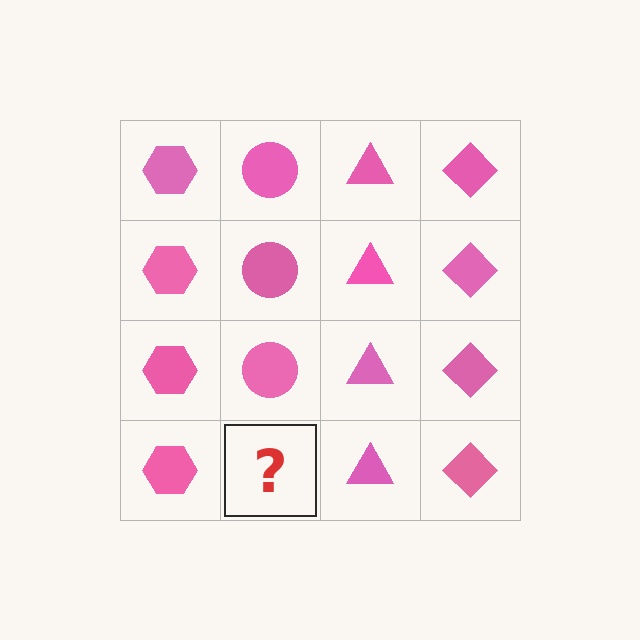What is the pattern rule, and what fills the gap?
The rule is that each column has a consistent shape. The gap should be filled with a pink circle.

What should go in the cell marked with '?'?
The missing cell should contain a pink circle.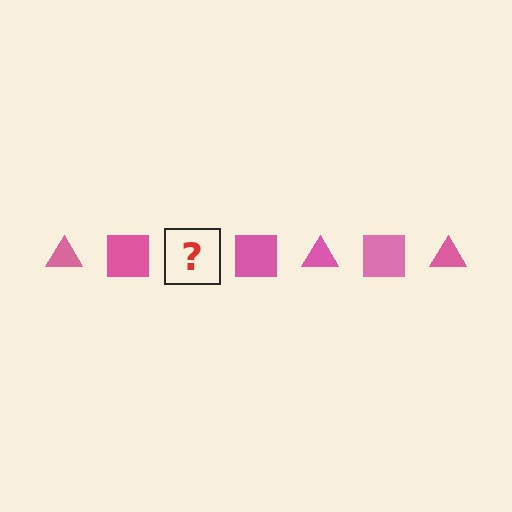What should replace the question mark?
The question mark should be replaced with a pink triangle.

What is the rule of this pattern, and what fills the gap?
The rule is that the pattern cycles through triangle, square shapes in pink. The gap should be filled with a pink triangle.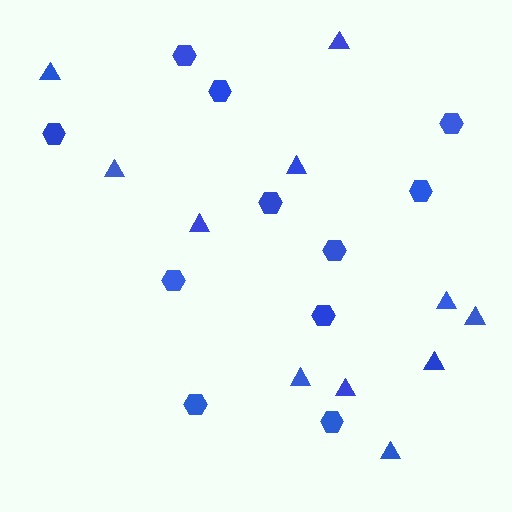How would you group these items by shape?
There are 2 groups: one group of triangles (11) and one group of hexagons (11).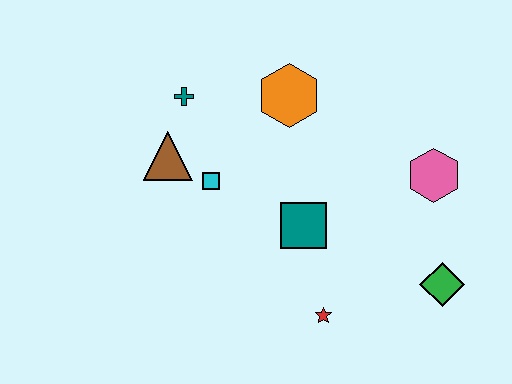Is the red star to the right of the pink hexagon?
No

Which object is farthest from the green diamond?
The teal cross is farthest from the green diamond.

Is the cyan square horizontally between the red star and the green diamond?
No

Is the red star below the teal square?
Yes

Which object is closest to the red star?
The teal square is closest to the red star.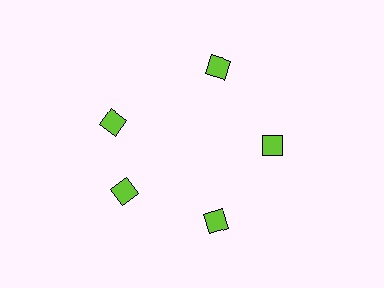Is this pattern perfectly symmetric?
No. The 5 lime diamonds are arranged in a ring, but one element near the 10 o'clock position is rotated out of alignment along the ring, breaking the 5-fold rotational symmetry.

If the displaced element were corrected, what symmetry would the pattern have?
It would have 5-fold rotational symmetry — the pattern would map onto itself every 72 degrees.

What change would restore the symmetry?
The symmetry would be restored by rotating it back into even spacing with its neighbors so that all 5 diamonds sit at equal angles and equal distance from the center.